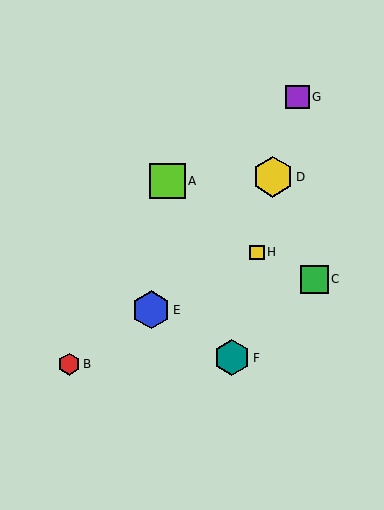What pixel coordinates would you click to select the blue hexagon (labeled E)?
Click at (151, 310) to select the blue hexagon E.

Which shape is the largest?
The yellow hexagon (labeled D) is the largest.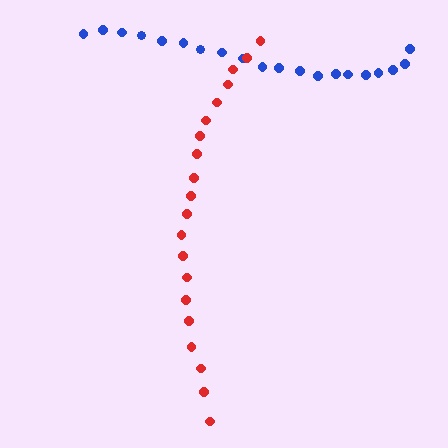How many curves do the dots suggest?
There are 2 distinct paths.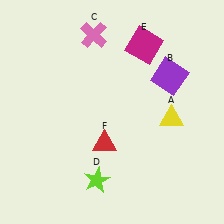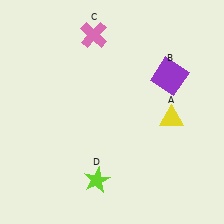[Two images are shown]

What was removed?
The red triangle (F), the magenta square (E) were removed in Image 2.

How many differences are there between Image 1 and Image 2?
There are 2 differences between the two images.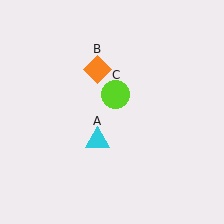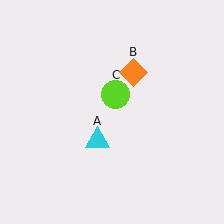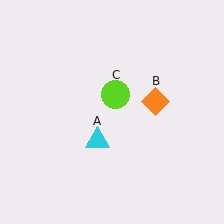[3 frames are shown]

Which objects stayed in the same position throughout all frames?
Cyan triangle (object A) and lime circle (object C) remained stationary.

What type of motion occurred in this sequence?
The orange diamond (object B) rotated clockwise around the center of the scene.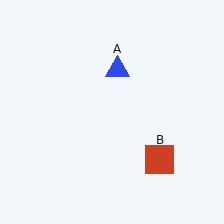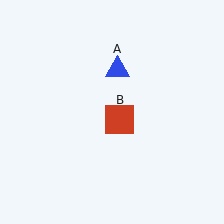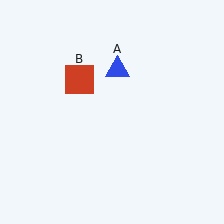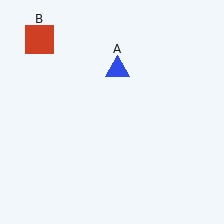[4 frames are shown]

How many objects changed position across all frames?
1 object changed position: red square (object B).